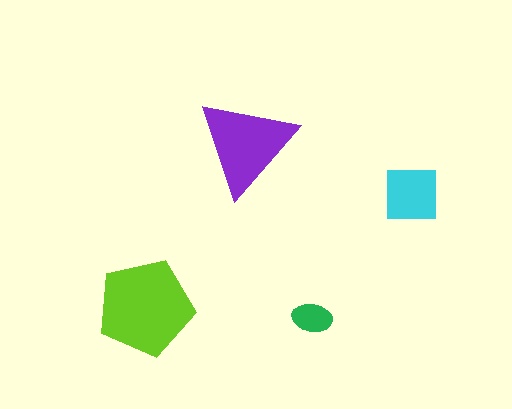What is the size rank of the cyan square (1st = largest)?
3rd.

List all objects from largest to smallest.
The lime pentagon, the purple triangle, the cyan square, the green ellipse.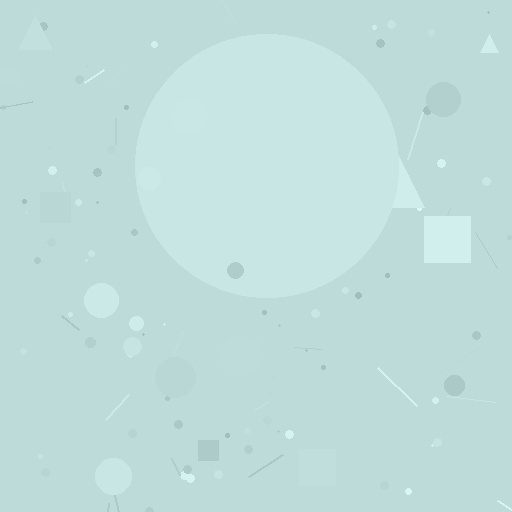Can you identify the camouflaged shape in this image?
The camouflaged shape is a circle.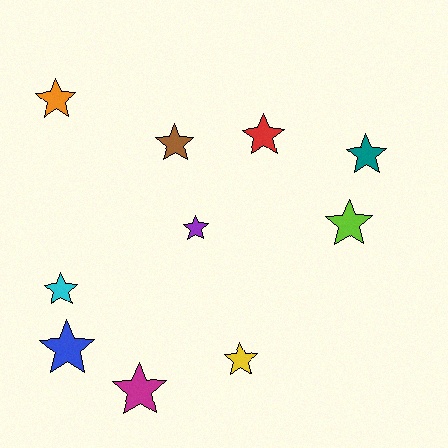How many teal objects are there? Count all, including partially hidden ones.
There is 1 teal object.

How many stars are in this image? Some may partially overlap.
There are 10 stars.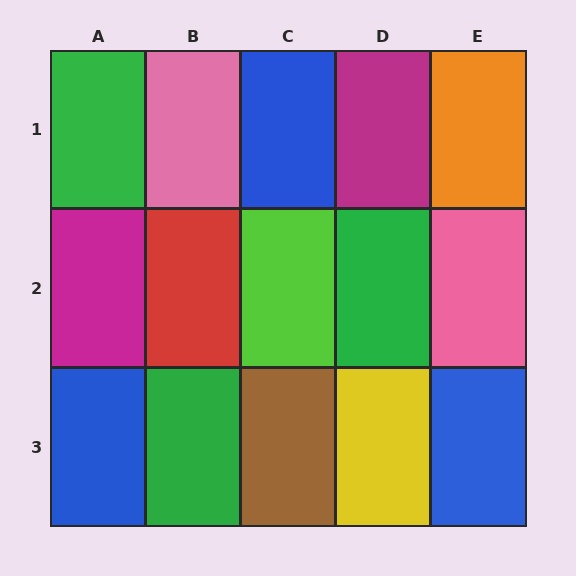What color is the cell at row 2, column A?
Magenta.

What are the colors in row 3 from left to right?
Blue, green, brown, yellow, blue.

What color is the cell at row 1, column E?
Orange.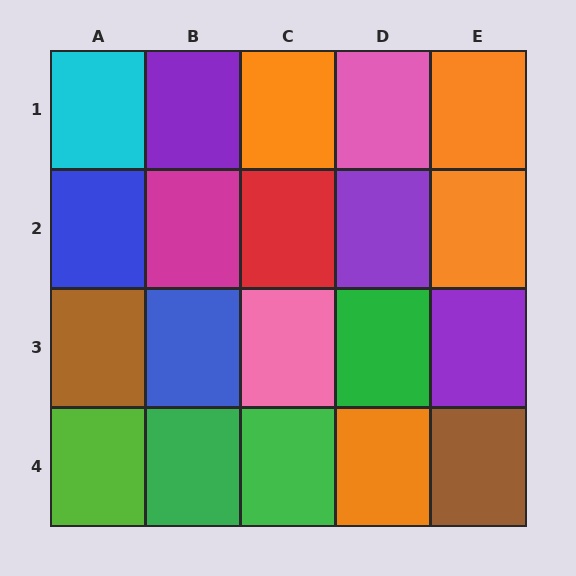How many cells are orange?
4 cells are orange.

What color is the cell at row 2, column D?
Purple.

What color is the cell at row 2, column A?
Blue.